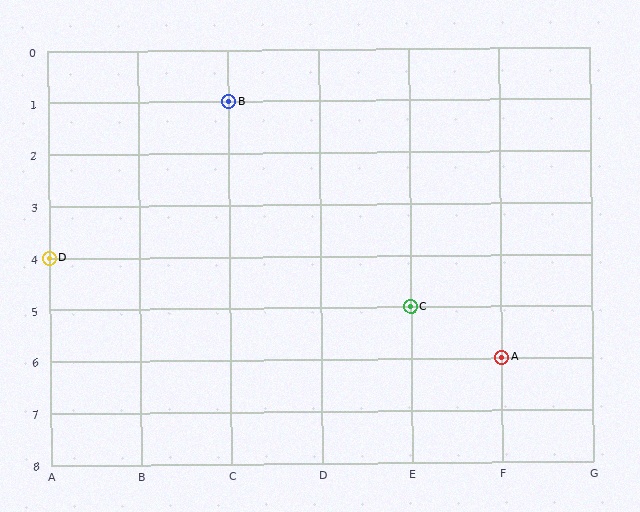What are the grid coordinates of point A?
Point A is at grid coordinates (F, 6).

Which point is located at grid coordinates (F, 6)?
Point A is at (F, 6).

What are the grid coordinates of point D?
Point D is at grid coordinates (A, 4).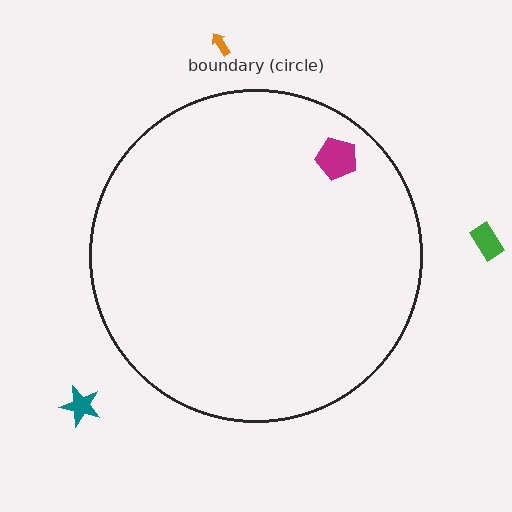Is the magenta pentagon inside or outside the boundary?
Inside.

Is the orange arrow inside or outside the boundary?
Outside.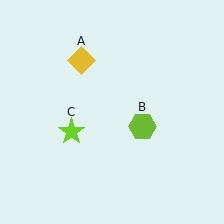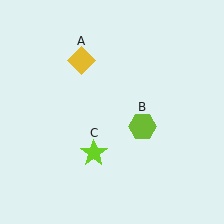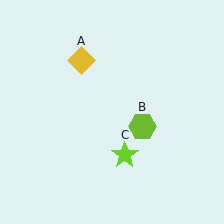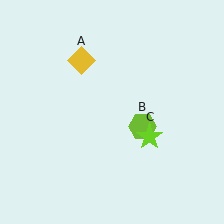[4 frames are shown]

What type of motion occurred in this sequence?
The lime star (object C) rotated counterclockwise around the center of the scene.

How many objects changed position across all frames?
1 object changed position: lime star (object C).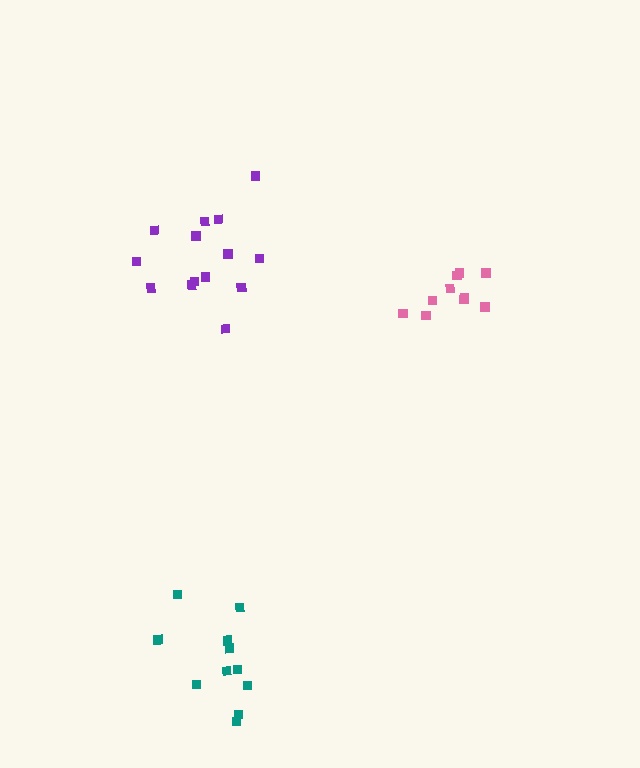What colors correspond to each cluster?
The clusters are colored: pink, purple, teal.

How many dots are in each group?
Group 1: 10 dots, Group 2: 14 dots, Group 3: 11 dots (35 total).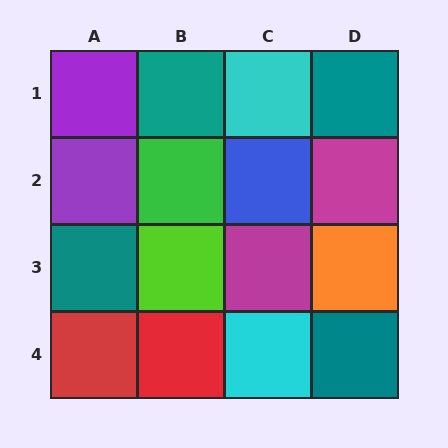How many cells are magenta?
2 cells are magenta.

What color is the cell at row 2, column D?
Magenta.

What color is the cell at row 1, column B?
Teal.